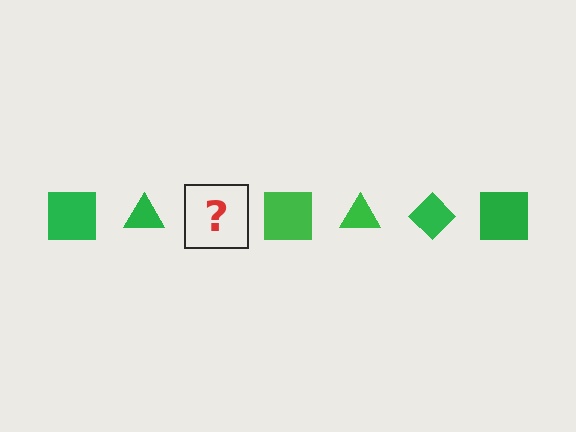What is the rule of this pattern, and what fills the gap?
The rule is that the pattern cycles through square, triangle, diamond shapes in green. The gap should be filled with a green diamond.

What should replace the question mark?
The question mark should be replaced with a green diamond.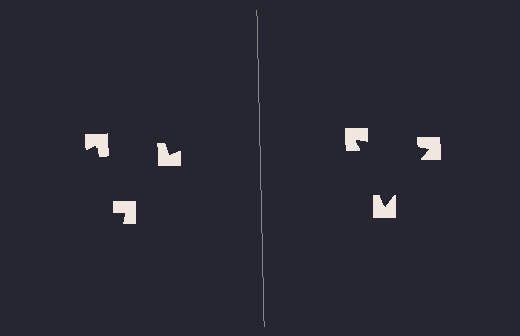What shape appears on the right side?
An illusory triangle.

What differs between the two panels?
The notched squares are positioned identically on both sides; only the wedge orientations differ. On the right they align to a triangle; on the left they are misaligned.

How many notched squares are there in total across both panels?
6 — 3 on each side.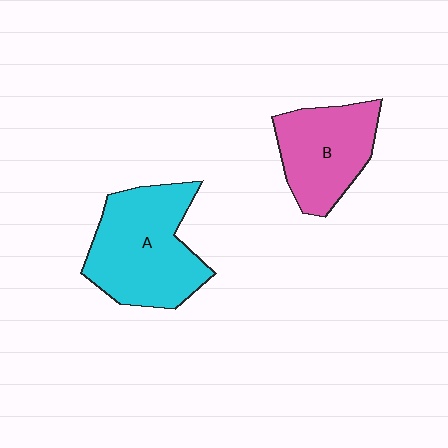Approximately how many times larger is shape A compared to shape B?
Approximately 1.3 times.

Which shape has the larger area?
Shape A (cyan).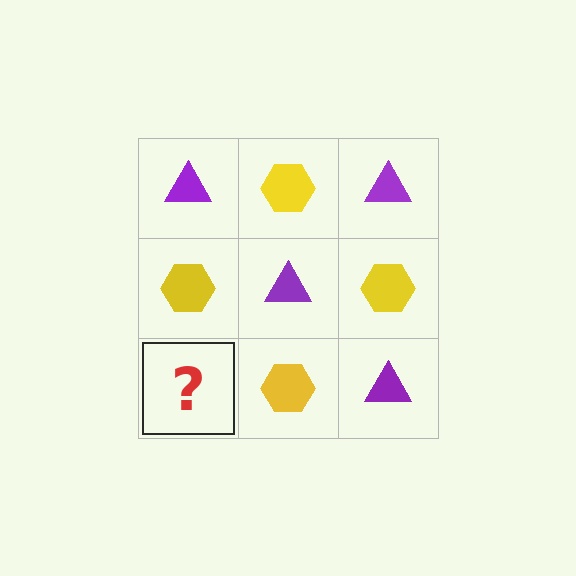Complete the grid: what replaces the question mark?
The question mark should be replaced with a purple triangle.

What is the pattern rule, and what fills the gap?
The rule is that it alternates purple triangle and yellow hexagon in a checkerboard pattern. The gap should be filled with a purple triangle.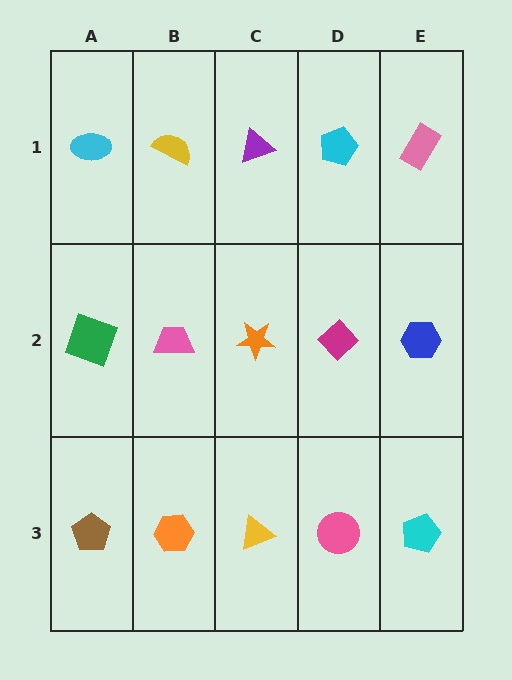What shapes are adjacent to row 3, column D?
A magenta diamond (row 2, column D), a yellow triangle (row 3, column C), a cyan pentagon (row 3, column E).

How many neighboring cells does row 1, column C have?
3.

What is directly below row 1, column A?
A green square.